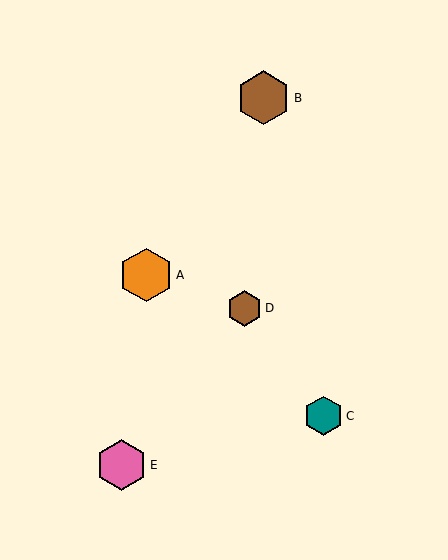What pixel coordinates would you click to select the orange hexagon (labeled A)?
Click at (146, 275) to select the orange hexagon A.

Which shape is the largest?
The brown hexagon (labeled B) is the largest.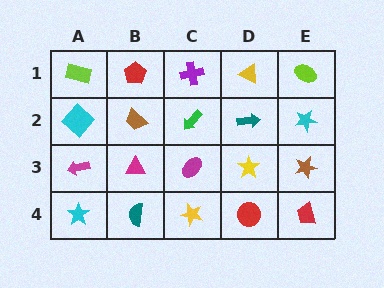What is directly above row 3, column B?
A brown trapezoid.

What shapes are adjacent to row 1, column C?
A green arrow (row 2, column C), a red pentagon (row 1, column B), a yellow triangle (row 1, column D).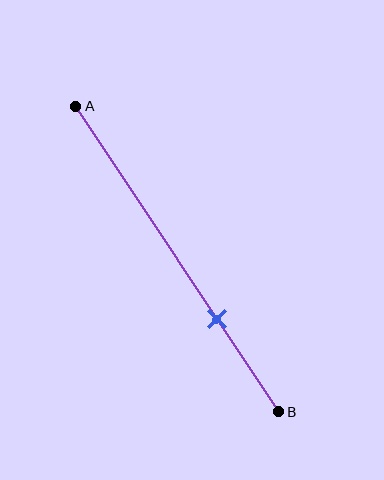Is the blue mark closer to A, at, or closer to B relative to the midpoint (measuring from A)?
The blue mark is closer to point B than the midpoint of segment AB.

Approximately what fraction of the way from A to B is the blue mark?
The blue mark is approximately 70% of the way from A to B.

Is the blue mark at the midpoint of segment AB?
No, the mark is at about 70% from A, not at the 50% midpoint.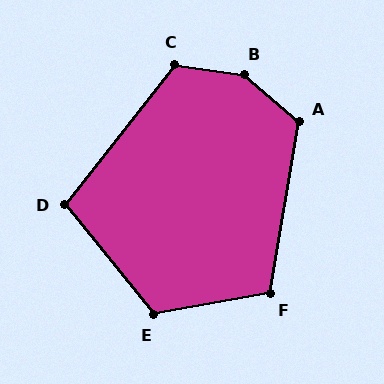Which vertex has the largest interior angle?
B, at approximately 148 degrees.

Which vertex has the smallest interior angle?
D, at approximately 103 degrees.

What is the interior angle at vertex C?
Approximately 120 degrees (obtuse).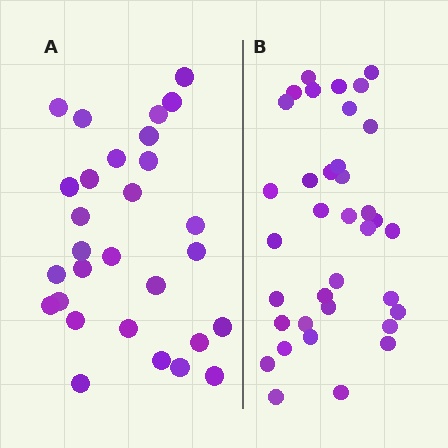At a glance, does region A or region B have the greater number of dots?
Region B (the right region) has more dots.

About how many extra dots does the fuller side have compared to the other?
Region B has roughly 8 or so more dots than region A.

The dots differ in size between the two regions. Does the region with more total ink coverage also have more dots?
No. Region A has more total ink coverage because its dots are larger, but region B actually contains more individual dots. Total area can be misleading — the number of items is what matters here.